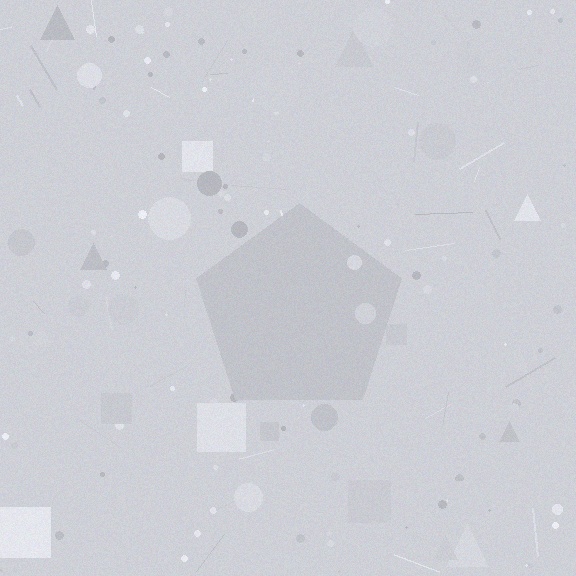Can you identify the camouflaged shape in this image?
The camouflaged shape is a pentagon.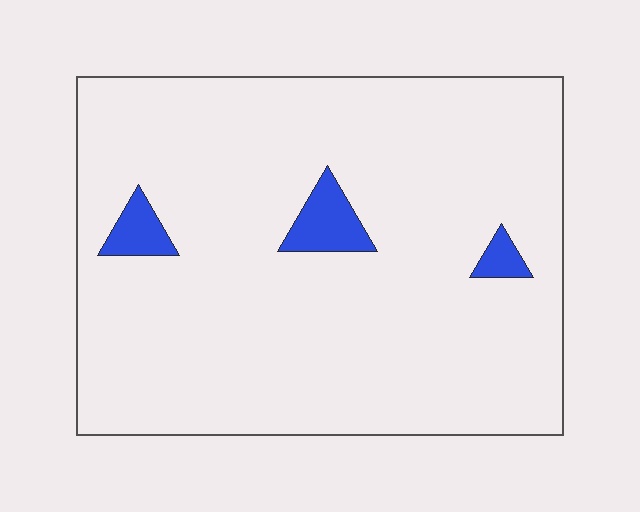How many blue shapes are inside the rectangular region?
3.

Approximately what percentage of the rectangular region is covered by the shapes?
Approximately 5%.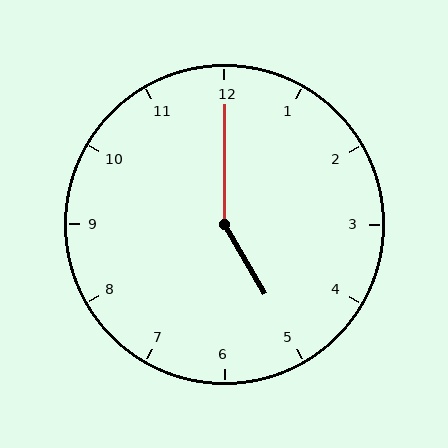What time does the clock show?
5:00.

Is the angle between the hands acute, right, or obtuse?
It is obtuse.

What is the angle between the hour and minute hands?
Approximately 150 degrees.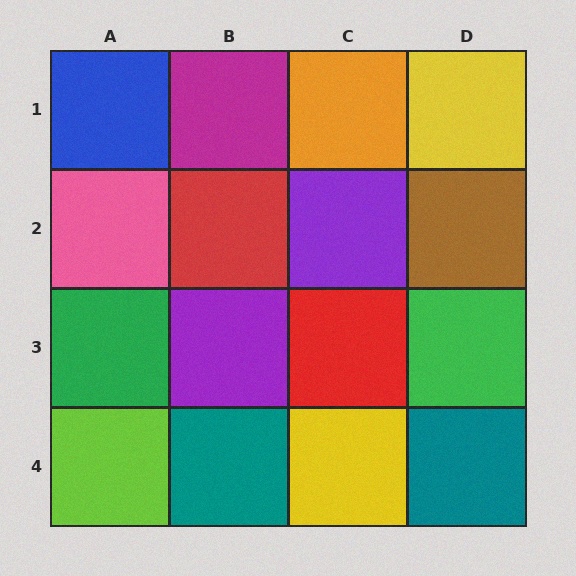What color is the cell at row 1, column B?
Magenta.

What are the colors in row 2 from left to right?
Pink, red, purple, brown.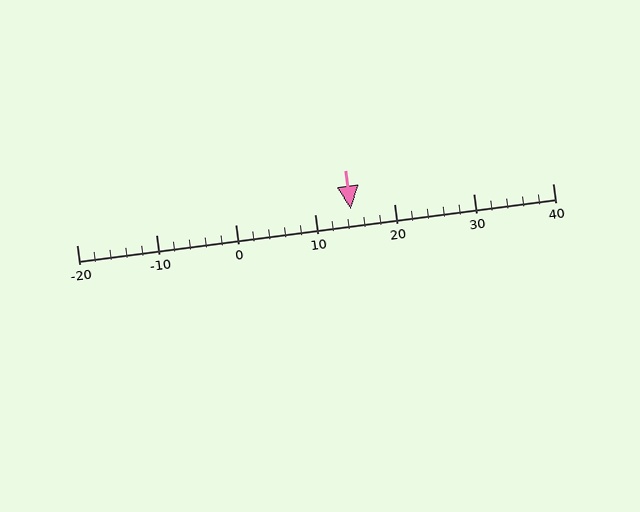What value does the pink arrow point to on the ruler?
The pink arrow points to approximately 14.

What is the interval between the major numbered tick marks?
The major tick marks are spaced 10 units apart.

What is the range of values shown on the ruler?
The ruler shows values from -20 to 40.